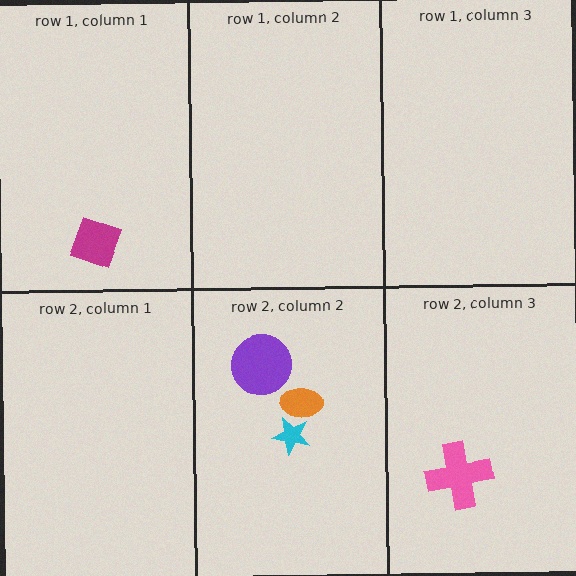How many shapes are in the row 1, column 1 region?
1.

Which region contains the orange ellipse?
The row 2, column 2 region.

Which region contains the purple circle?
The row 2, column 2 region.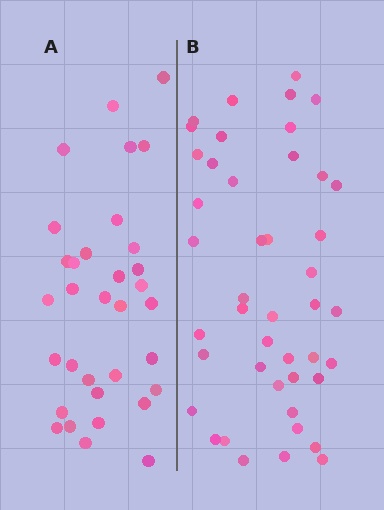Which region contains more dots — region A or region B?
Region B (the right region) has more dots.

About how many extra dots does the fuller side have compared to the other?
Region B has roughly 12 or so more dots than region A.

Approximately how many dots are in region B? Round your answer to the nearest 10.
About 40 dots. (The exact count is 44, which rounds to 40.)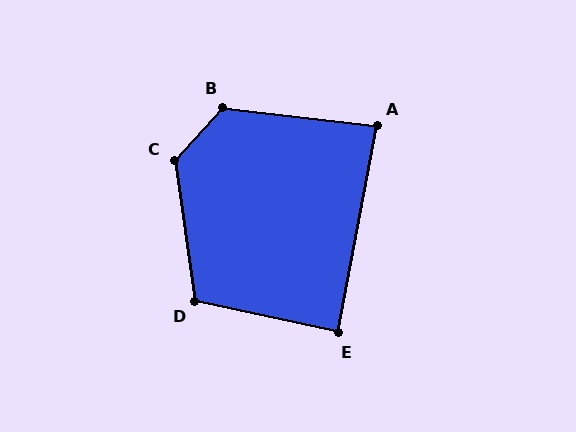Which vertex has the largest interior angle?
C, at approximately 129 degrees.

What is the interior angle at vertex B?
Approximately 126 degrees (obtuse).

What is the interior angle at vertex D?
Approximately 110 degrees (obtuse).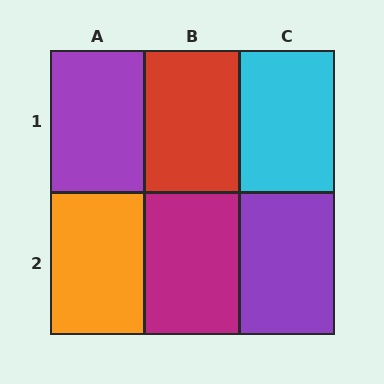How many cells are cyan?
1 cell is cyan.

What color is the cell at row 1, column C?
Cyan.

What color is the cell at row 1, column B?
Red.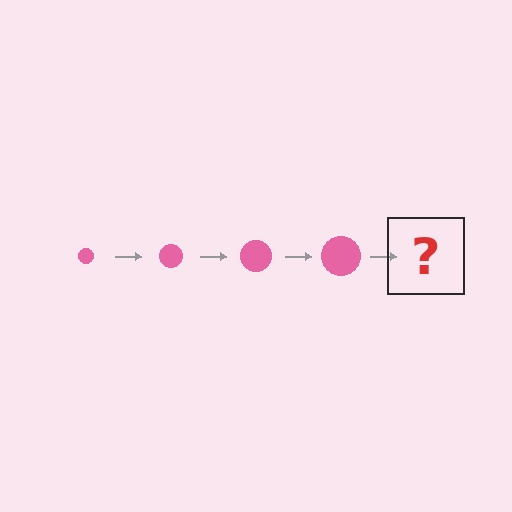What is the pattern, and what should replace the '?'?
The pattern is that the circle gets progressively larger each step. The '?' should be a pink circle, larger than the previous one.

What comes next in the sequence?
The next element should be a pink circle, larger than the previous one.